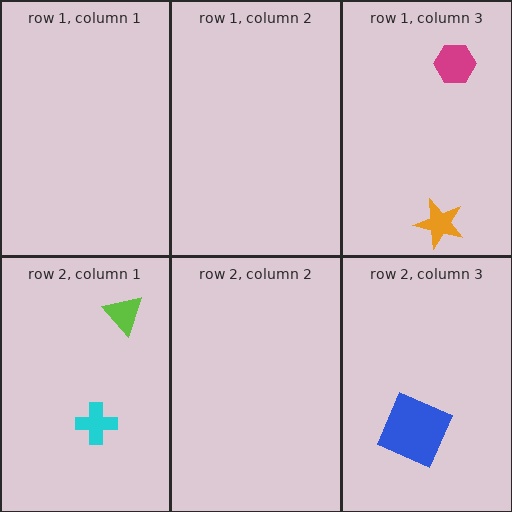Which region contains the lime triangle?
The row 2, column 1 region.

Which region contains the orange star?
The row 1, column 3 region.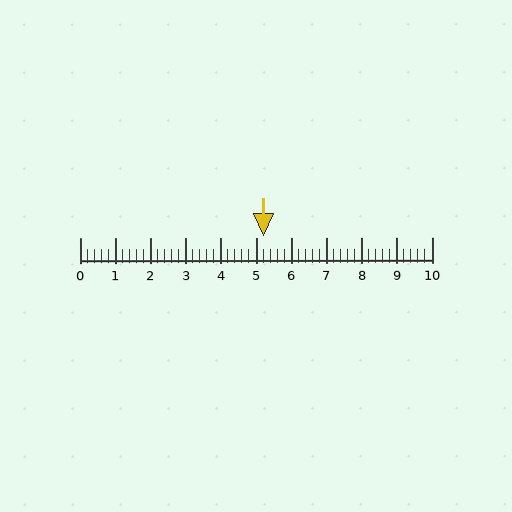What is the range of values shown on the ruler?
The ruler shows values from 0 to 10.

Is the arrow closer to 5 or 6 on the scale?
The arrow is closer to 5.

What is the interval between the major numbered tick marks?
The major tick marks are spaced 1 units apart.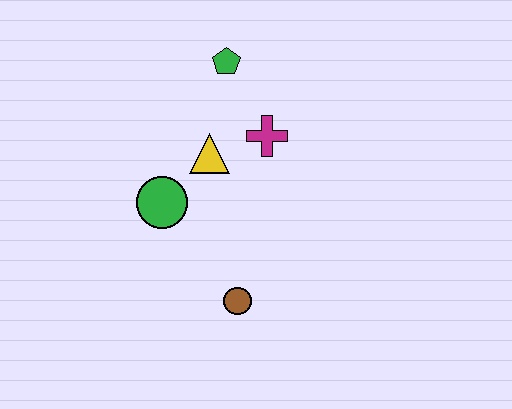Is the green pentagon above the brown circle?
Yes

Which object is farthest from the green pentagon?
The brown circle is farthest from the green pentagon.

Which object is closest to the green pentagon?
The magenta cross is closest to the green pentagon.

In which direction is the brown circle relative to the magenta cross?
The brown circle is below the magenta cross.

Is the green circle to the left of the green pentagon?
Yes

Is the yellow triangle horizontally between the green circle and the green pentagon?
Yes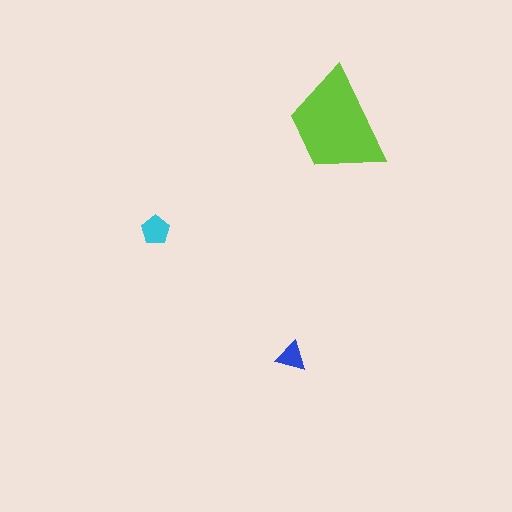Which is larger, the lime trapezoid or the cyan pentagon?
The lime trapezoid.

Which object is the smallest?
The blue triangle.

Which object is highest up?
The lime trapezoid is topmost.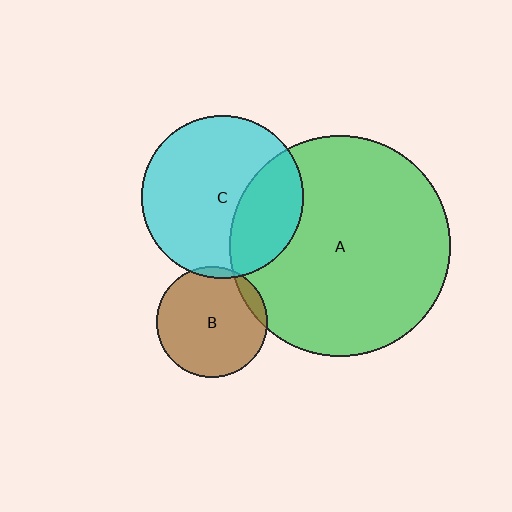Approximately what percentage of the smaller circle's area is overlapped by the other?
Approximately 30%.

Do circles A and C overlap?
Yes.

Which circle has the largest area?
Circle A (green).